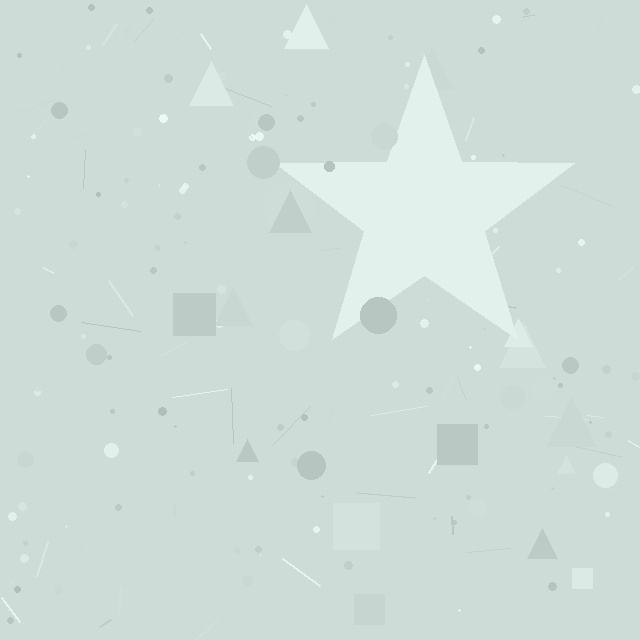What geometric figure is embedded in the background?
A star is embedded in the background.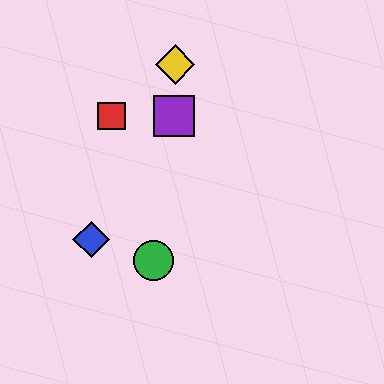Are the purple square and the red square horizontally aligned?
Yes, both are at y≈116.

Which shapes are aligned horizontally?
The red square, the purple square are aligned horizontally.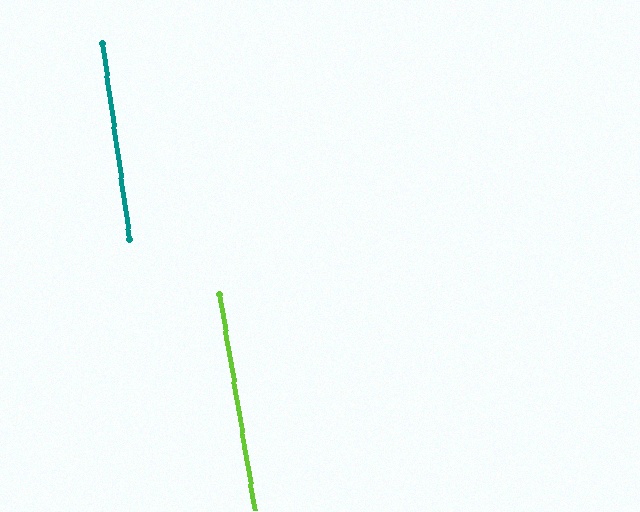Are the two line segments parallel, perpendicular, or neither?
Parallel — their directions differ by only 1.6°.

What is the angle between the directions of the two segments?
Approximately 2 degrees.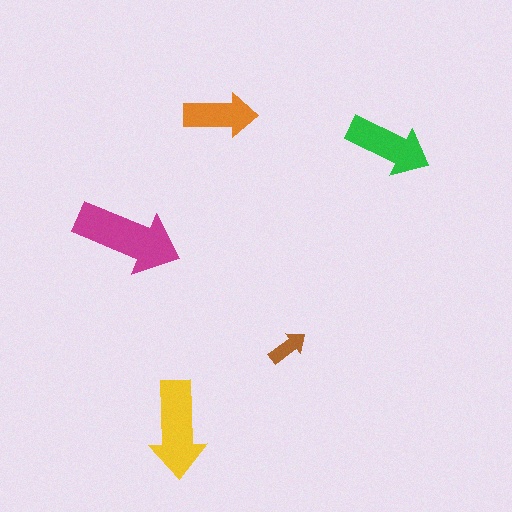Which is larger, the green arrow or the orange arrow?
The green one.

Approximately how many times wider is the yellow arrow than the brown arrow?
About 2.5 times wider.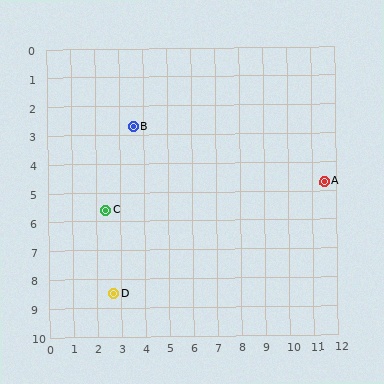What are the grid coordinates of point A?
Point A is at approximately (11.5, 4.7).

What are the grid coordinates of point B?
Point B is at approximately (3.6, 2.7).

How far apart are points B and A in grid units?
Points B and A are about 8.1 grid units apart.